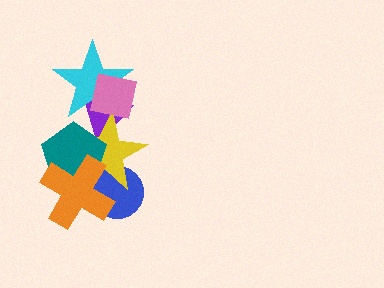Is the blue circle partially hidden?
Yes, it is partially covered by another shape.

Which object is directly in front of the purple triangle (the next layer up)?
The cyan star is directly in front of the purple triangle.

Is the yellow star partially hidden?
Yes, it is partially covered by another shape.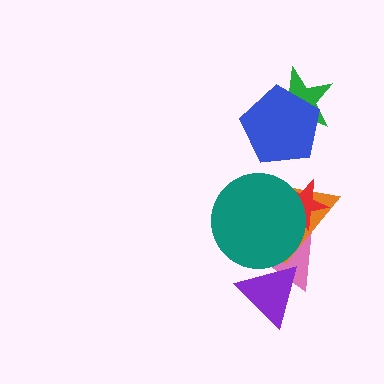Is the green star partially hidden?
Yes, it is partially covered by another shape.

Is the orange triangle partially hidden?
Yes, it is partially covered by another shape.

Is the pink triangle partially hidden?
Yes, it is partially covered by another shape.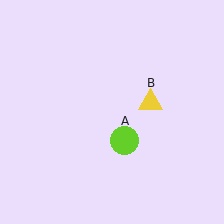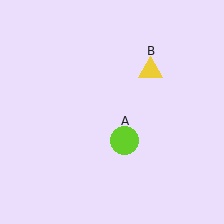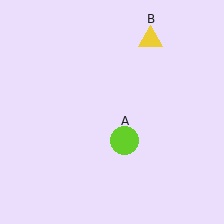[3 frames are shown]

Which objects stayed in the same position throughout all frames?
Lime circle (object A) remained stationary.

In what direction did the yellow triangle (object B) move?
The yellow triangle (object B) moved up.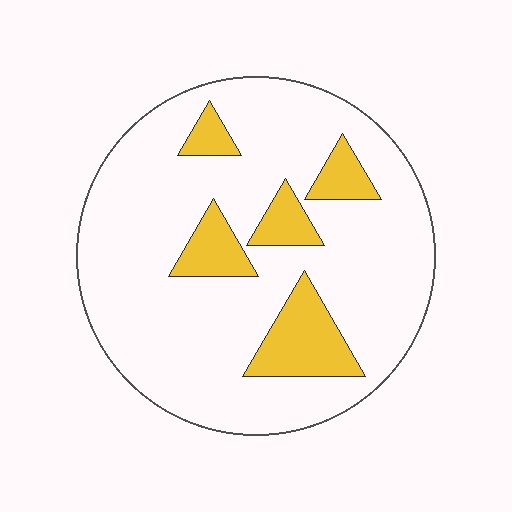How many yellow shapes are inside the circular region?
5.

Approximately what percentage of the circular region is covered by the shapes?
Approximately 15%.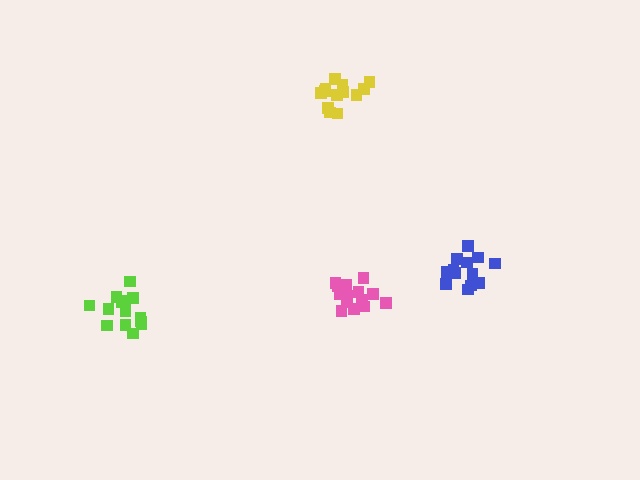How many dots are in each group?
Group 1: 13 dots, Group 2: 14 dots, Group 3: 13 dots, Group 4: 15 dots (55 total).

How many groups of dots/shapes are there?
There are 4 groups.